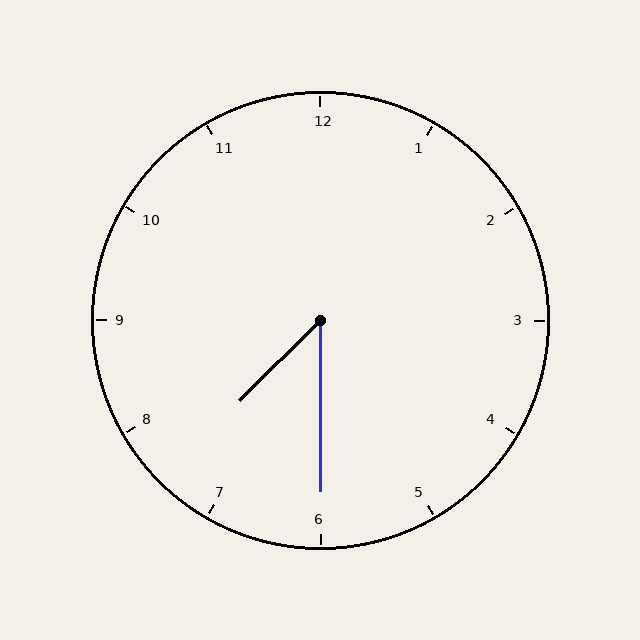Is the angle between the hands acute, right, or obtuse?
It is acute.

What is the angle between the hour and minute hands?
Approximately 45 degrees.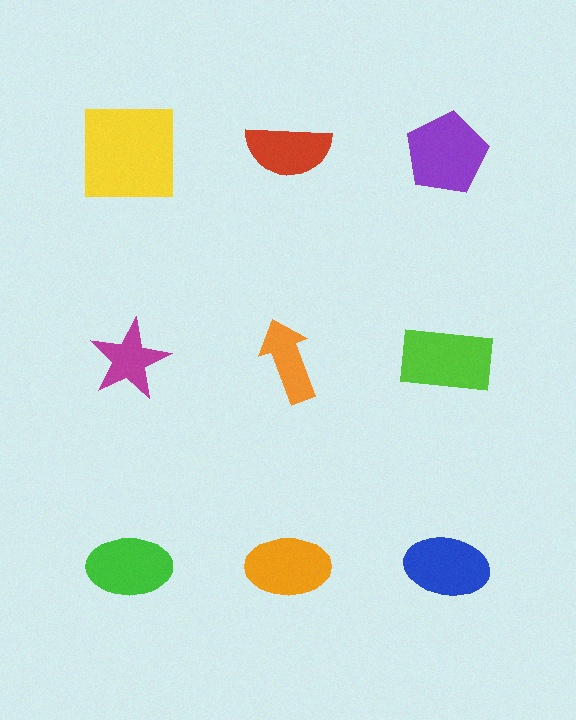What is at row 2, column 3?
A lime rectangle.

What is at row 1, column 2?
A red semicircle.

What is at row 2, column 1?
A magenta star.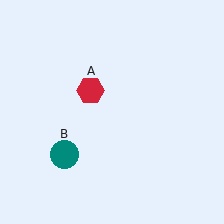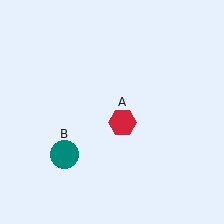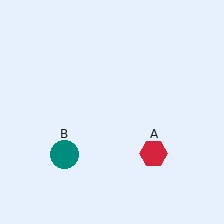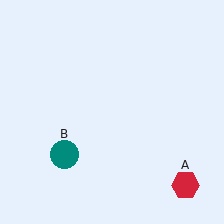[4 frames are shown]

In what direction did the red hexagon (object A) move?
The red hexagon (object A) moved down and to the right.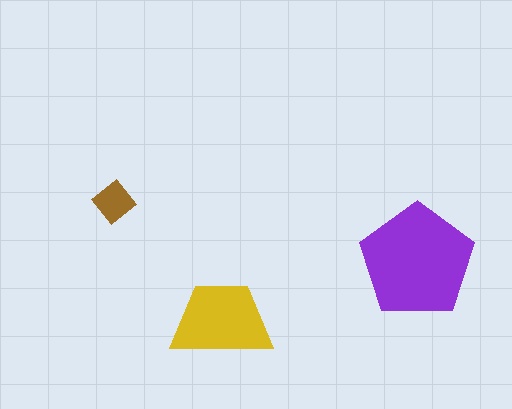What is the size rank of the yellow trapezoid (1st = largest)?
2nd.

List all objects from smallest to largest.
The brown diamond, the yellow trapezoid, the purple pentagon.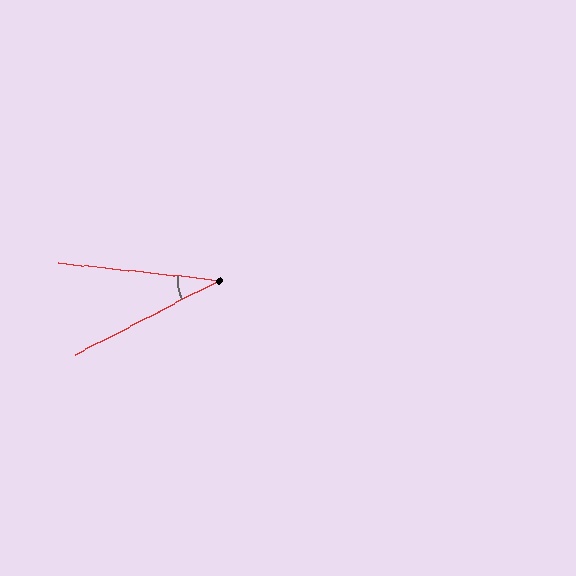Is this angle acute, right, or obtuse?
It is acute.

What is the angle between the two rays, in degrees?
Approximately 34 degrees.